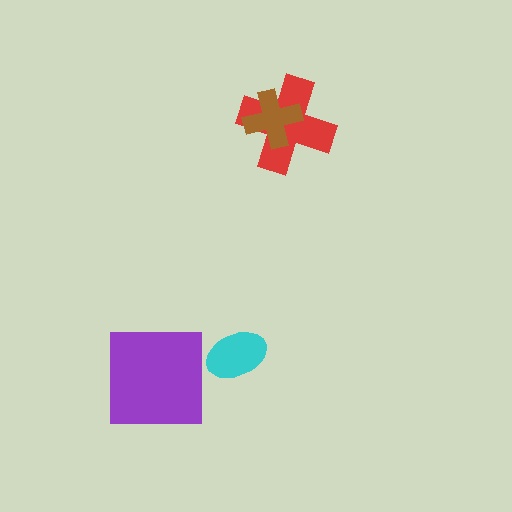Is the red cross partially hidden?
Yes, it is partially covered by another shape.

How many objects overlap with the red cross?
1 object overlaps with the red cross.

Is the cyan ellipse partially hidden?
No, no other shape covers it.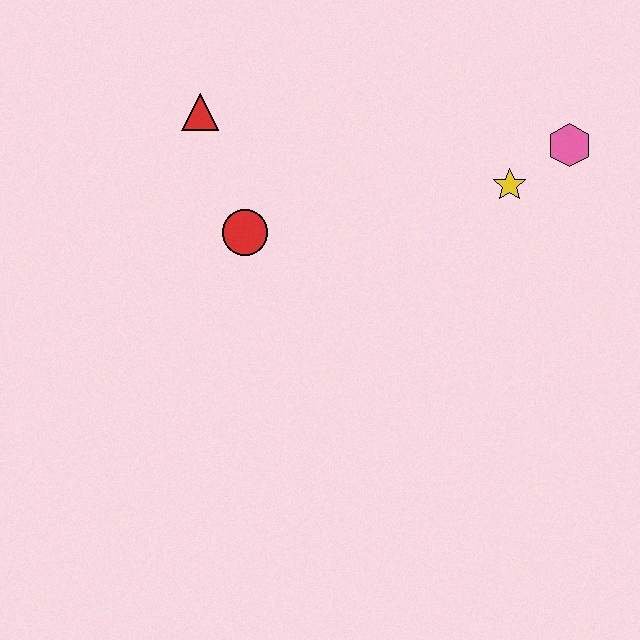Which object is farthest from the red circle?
The pink hexagon is farthest from the red circle.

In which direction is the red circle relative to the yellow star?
The red circle is to the left of the yellow star.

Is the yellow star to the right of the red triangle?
Yes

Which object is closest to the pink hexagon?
The yellow star is closest to the pink hexagon.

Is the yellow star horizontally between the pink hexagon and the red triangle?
Yes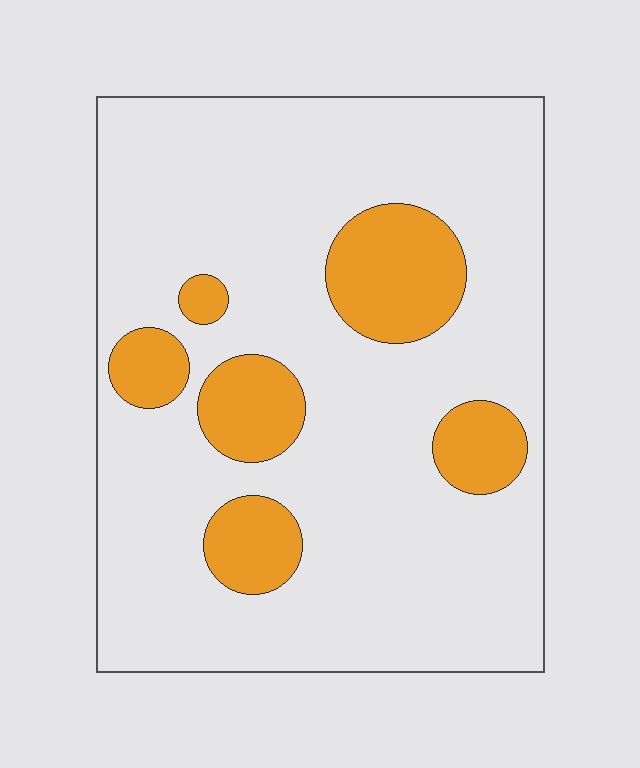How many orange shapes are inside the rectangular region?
6.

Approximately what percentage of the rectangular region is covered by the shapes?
Approximately 20%.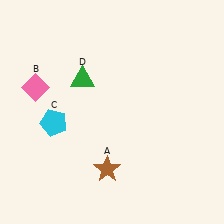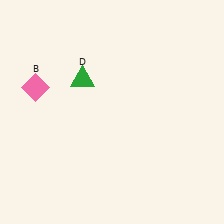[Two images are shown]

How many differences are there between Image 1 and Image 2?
There are 2 differences between the two images.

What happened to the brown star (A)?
The brown star (A) was removed in Image 2. It was in the bottom-left area of Image 1.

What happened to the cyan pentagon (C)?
The cyan pentagon (C) was removed in Image 2. It was in the bottom-left area of Image 1.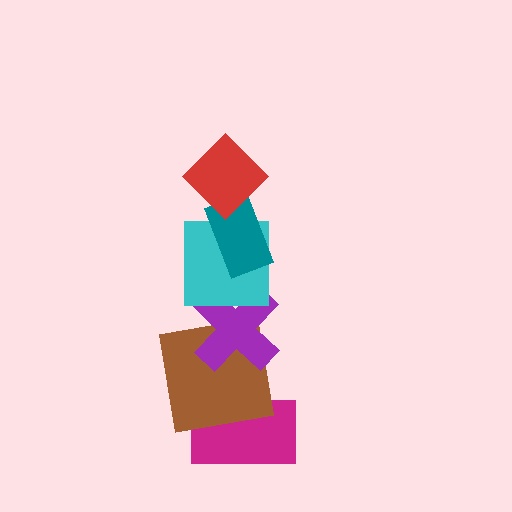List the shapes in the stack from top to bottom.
From top to bottom: the red diamond, the teal rectangle, the cyan square, the purple cross, the brown square, the magenta rectangle.